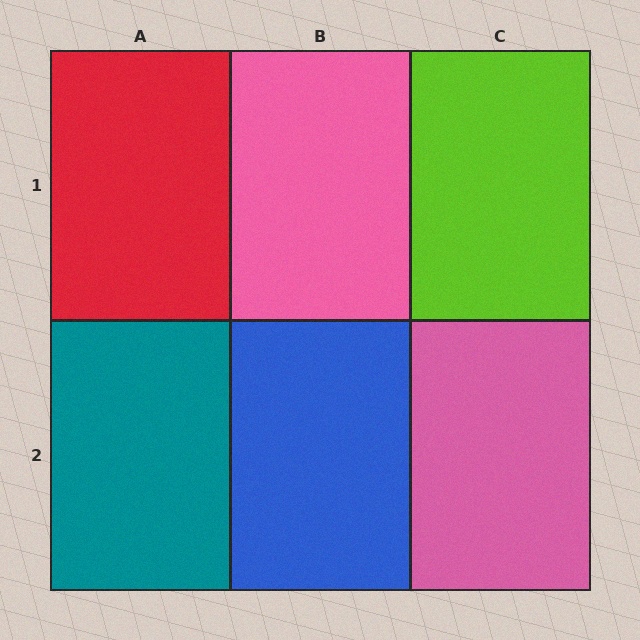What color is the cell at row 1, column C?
Lime.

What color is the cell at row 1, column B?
Pink.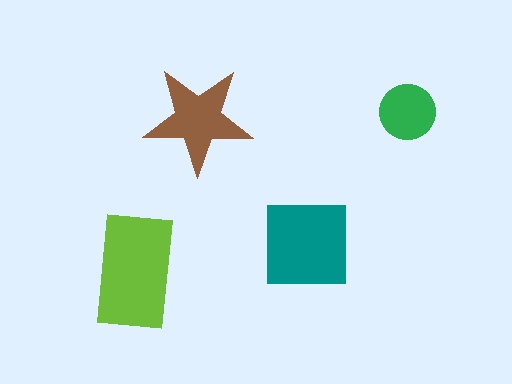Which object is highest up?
The green circle is topmost.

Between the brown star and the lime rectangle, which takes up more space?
The lime rectangle.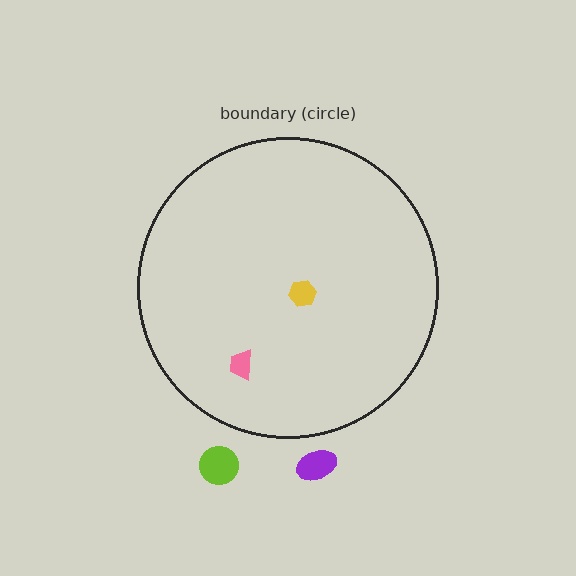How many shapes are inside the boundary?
2 inside, 2 outside.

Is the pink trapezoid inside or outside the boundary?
Inside.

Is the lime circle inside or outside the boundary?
Outside.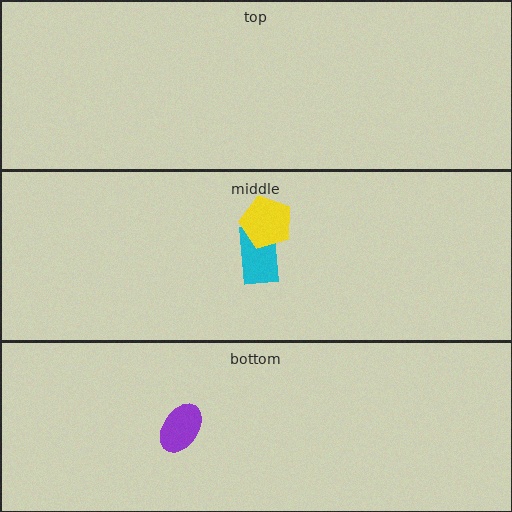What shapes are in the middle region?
The cyan rectangle, the yellow pentagon.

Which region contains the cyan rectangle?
The middle region.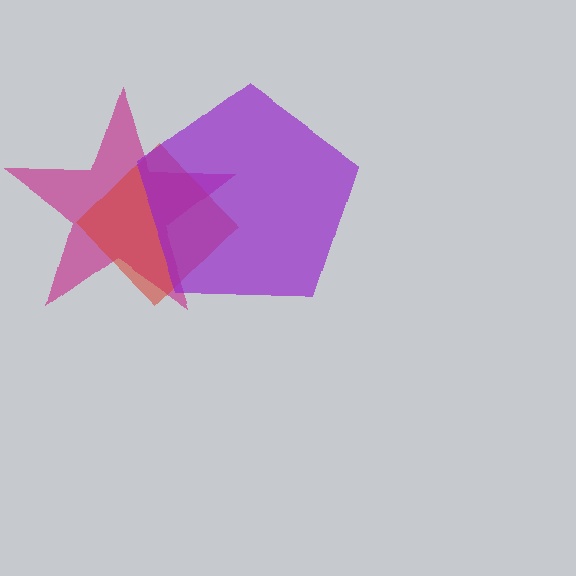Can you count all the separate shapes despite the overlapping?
Yes, there are 3 separate shapes.